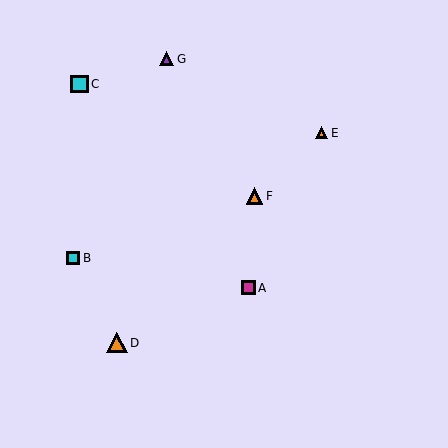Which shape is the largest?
The orange triangle (labeled D) is the largest.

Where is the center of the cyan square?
The center of the cyan square is at (73, 258).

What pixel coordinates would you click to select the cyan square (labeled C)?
Click at (79, 84) to select the cyan square C.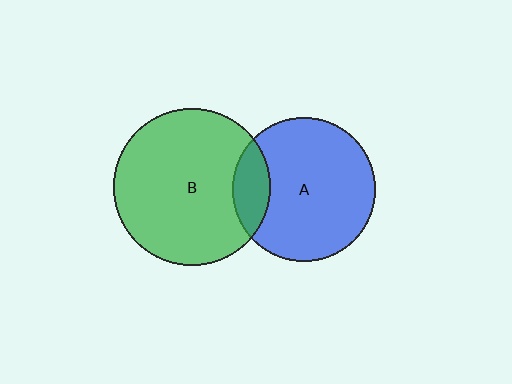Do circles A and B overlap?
Yes.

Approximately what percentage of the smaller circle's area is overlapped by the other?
Approximately 15%.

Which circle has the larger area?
Circle B (green).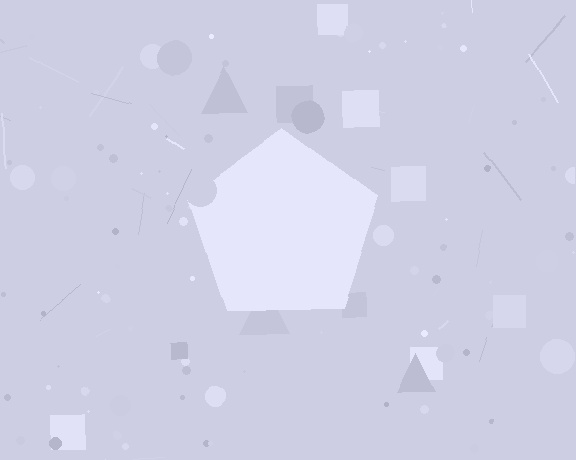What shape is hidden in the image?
A pentagon is hidden in the image.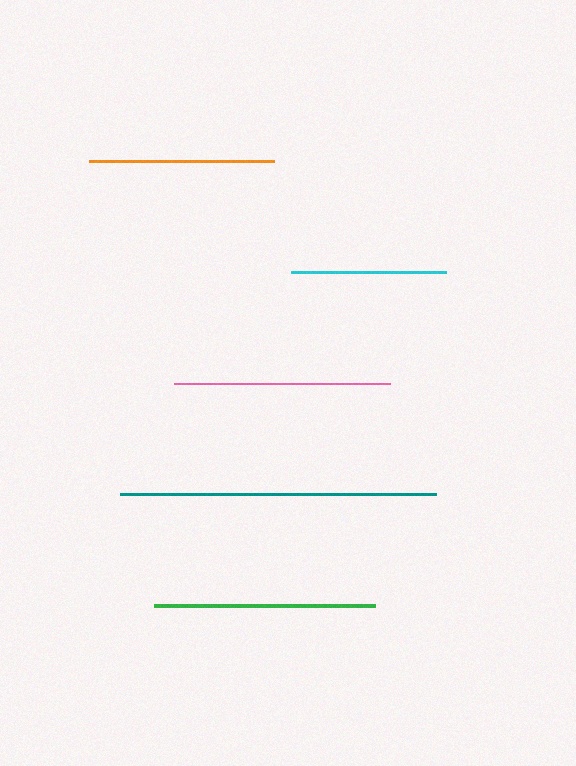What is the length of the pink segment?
The pink segment is approximately 216 pixels long.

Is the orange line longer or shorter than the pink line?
The pink line is longer than the orange line.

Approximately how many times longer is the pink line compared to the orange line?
The pink line is approximately 1.2 times the length of the orange line.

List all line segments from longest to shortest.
From longest to shortest: teal, green, pink, orange, cyan.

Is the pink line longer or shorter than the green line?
The green line is longer than the pink line.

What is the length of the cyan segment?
The cyan segment is approximately 155 pixels long.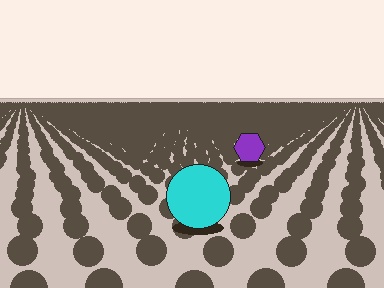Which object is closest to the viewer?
The cyan circle is closest. The texture marks near it are larger and more spread out.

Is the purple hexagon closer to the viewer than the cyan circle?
No. The cyan circle is closer — you can tell from the texture gradient: the ground texture is coarser near it.